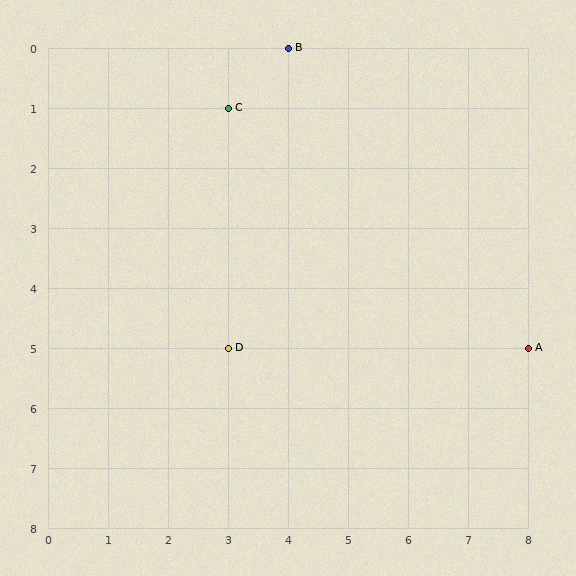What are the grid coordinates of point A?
Point A is at grid coordinates (8, 5).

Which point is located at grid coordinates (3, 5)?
Point D is at (3, 5).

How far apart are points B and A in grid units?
Points B and A are 4 columns and 5 rows apart (about 6.4 grid units diagonally).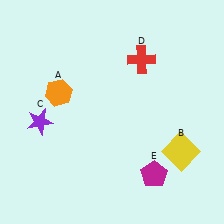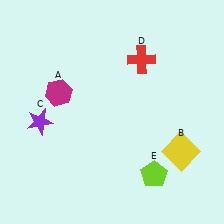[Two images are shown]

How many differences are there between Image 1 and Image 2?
There are 2 differences between the two images.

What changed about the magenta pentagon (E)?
In Image 1, E is magenta. In Image 2, it changed to lime.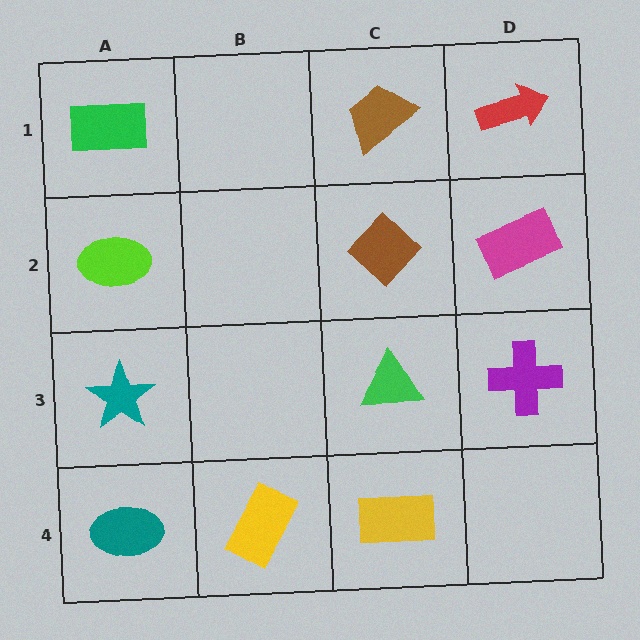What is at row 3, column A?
A teal star.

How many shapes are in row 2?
3 shapes.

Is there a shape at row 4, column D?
No, that cell is empty.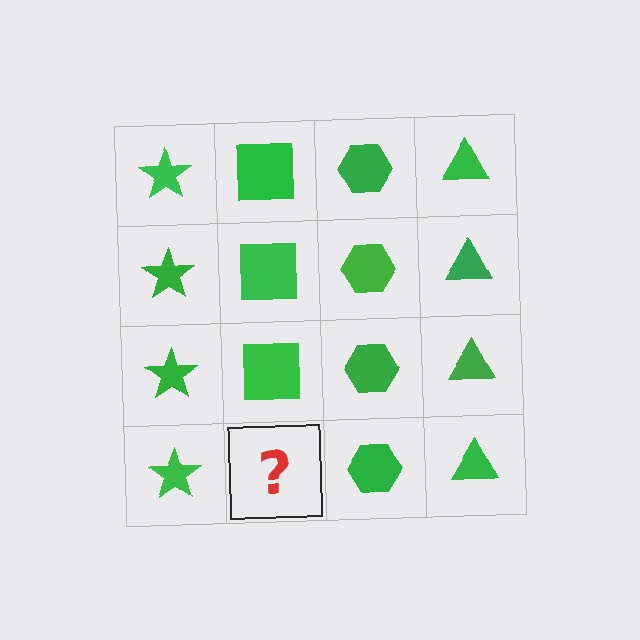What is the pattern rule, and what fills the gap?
The rule is that each column has a consistent shape. The gap should be filled with a green square.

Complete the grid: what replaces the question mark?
The question mark should be replaced with a green square.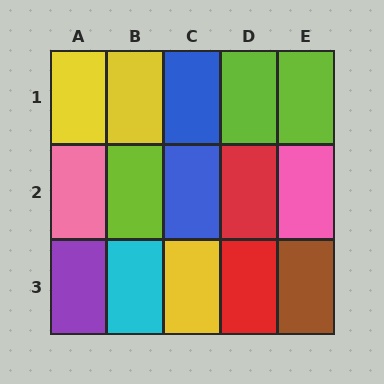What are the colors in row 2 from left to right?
Pink, lime, blue, red, pink.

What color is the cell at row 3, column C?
Yellow.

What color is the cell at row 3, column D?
Red.